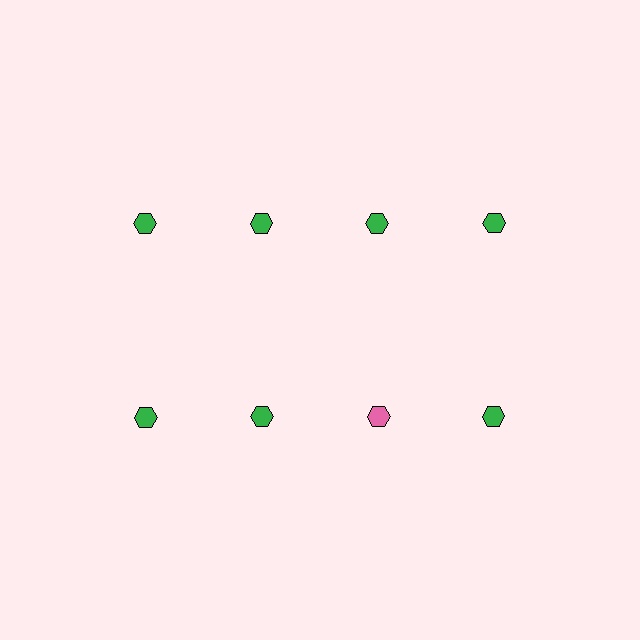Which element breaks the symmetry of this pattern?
The pink hexagon in the second row, center column breaks the symmetry. All other shapes are green hexagons.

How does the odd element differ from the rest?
It has a different color: pink instead of green.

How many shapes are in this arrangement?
There are 8 shapes arranged in a grid pattern.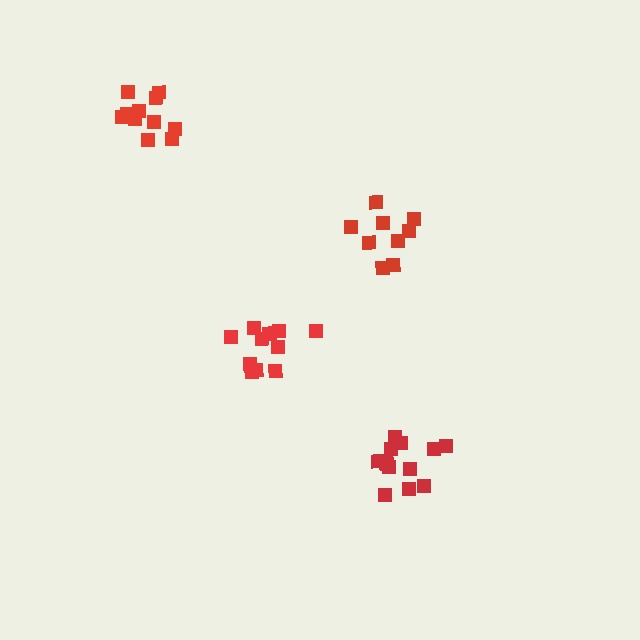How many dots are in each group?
Group 1: 13 dots, Group 2: 11 dots, Group 3: 9 dots, Group 4: 12 dots (45 total).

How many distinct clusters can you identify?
There are 4 distinct clusters.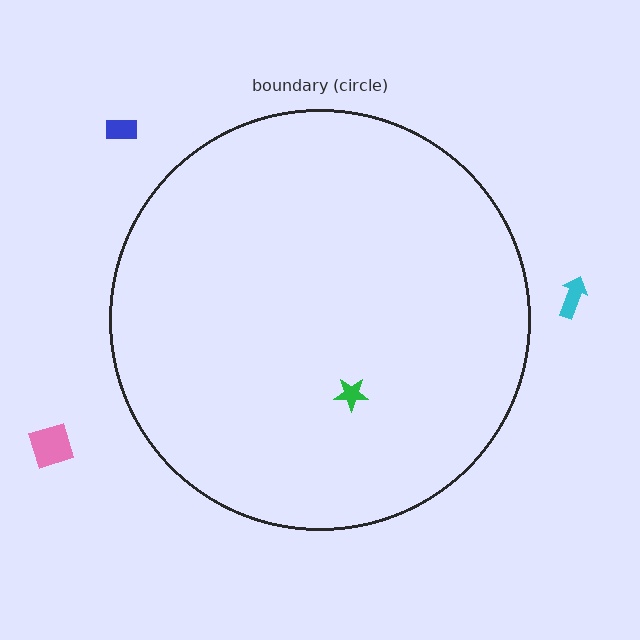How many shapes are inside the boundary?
1 inside, 3 outside.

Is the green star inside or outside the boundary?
Inside.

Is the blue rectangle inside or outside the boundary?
Outside.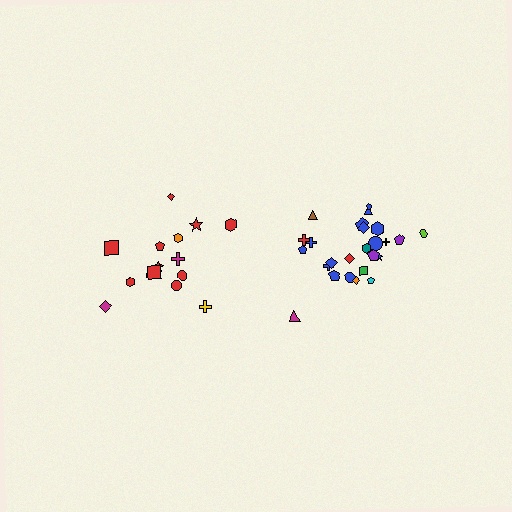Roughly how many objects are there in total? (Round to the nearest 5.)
Roughly 40 objects in total.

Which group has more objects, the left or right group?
The right group.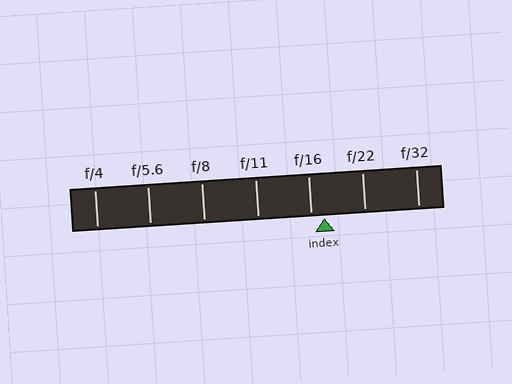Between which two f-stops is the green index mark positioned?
The index mark is between f/16 and f/22.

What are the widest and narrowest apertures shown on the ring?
The widest aperture shown is f/4 and the narrowest is f/32.